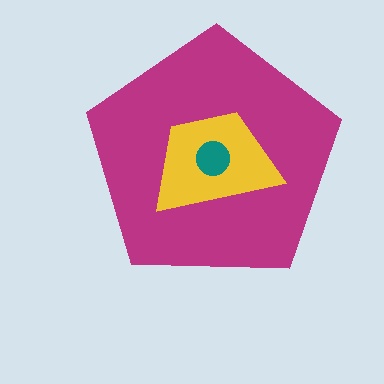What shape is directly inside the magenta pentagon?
The yellow trapezoid.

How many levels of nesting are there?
3.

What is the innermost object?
The teal circle.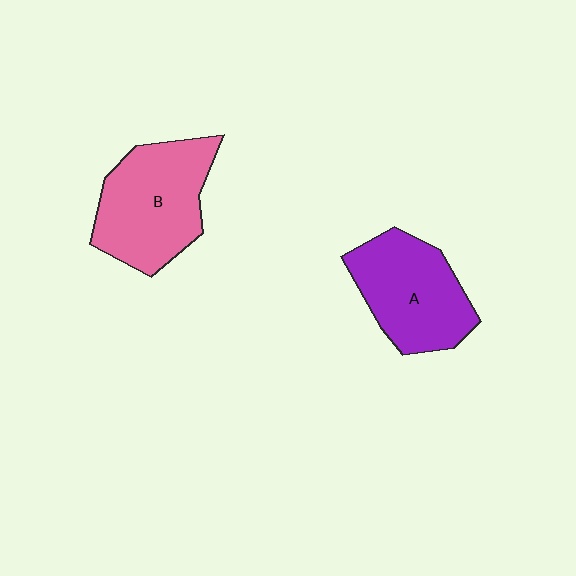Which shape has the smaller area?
Shape A (purple).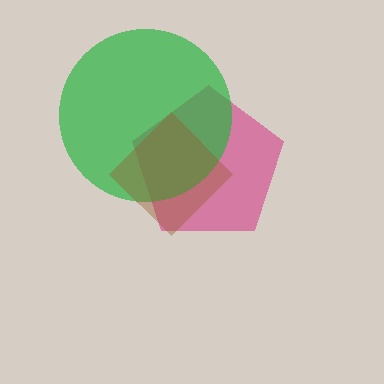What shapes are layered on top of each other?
The layered shapes are: a magenta pentagon, a green circle, a brown diamond.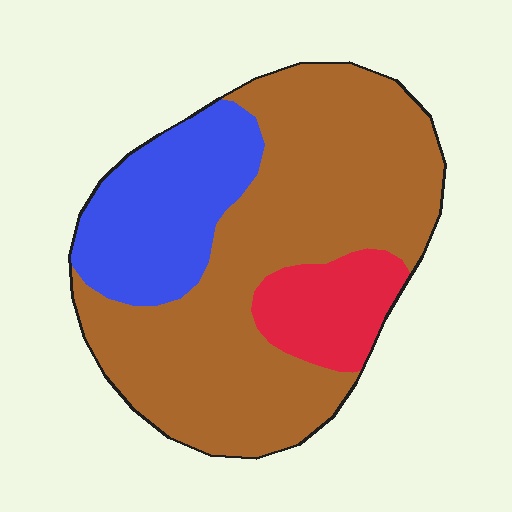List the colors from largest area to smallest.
From largest to smallest: brown, blue, red.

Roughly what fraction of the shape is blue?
Blue covers 23% of the shape.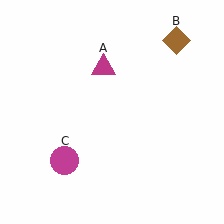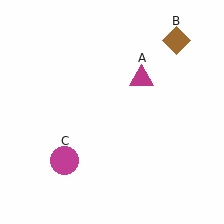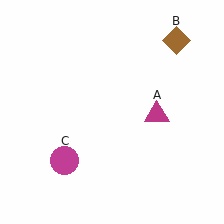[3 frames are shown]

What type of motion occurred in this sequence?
The magenta triangle (object A) rotated clockwise around the center of the scene.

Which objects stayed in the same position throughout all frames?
Brown diamond (object B) and magenta circle (object C) remained stationary.